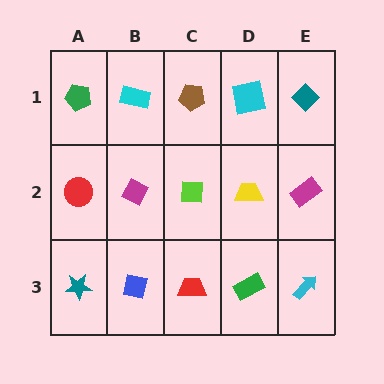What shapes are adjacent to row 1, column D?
A yellow trapezoid (row 2, column D), a brown pentagon (row 1, column C), a teal diamond (row 1, column E).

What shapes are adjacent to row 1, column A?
A red circle (row 2, column A), a cyan rectangle (row 1, column B).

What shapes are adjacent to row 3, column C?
A lime square (row 2, column C), a blue square (row 3, column B), a green rectangle (row 3, column D).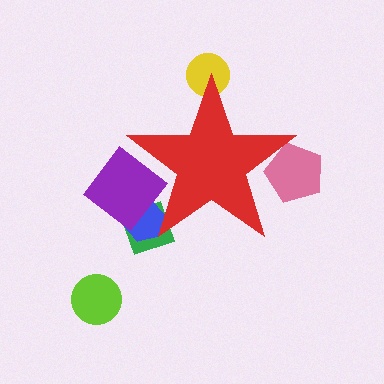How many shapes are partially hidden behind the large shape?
5 shapes are partially hidden.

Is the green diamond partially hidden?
Yes, the green diamond is partially hidden behind the red star.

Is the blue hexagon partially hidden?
Yes, the blue hexagon is partially hidden behind the red star.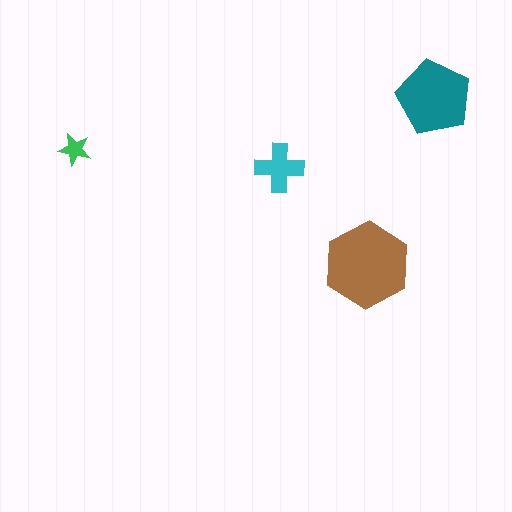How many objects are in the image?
There are 4 objects in the image.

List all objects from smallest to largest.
The green star, the cyan cross, the teal pentagon, the brown hexagon.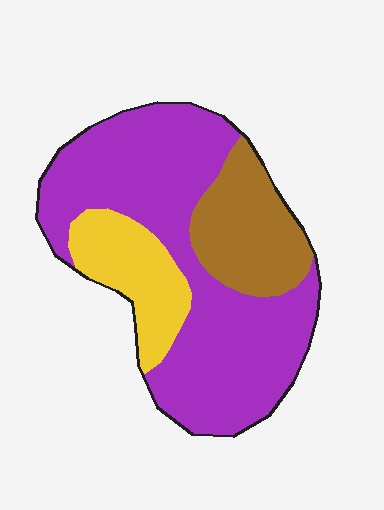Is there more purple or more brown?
Purple.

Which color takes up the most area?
Purple, at roughly 65%.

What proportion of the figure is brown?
Brown covers 20% of the figure.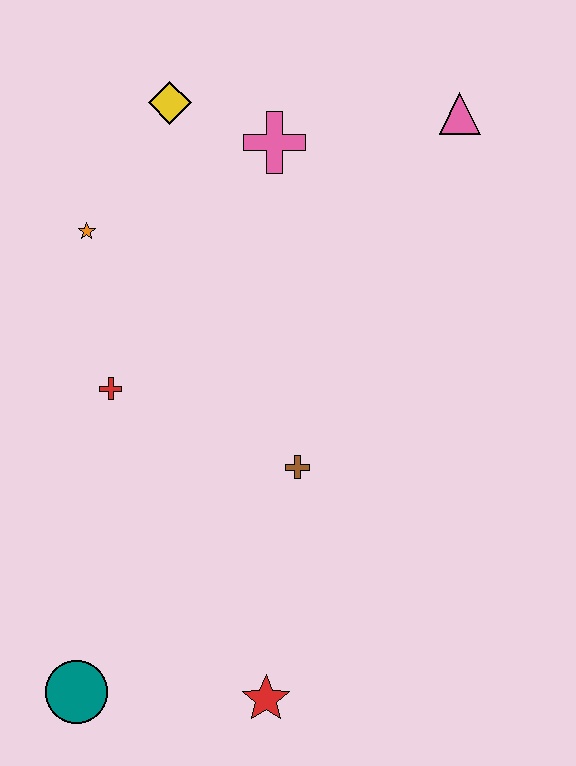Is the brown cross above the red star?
Yes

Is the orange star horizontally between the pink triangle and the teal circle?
Yes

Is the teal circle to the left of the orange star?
Yes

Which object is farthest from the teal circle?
The pink triangle is farthest from the teal circle.